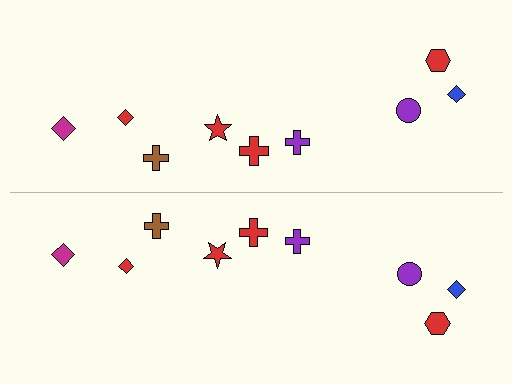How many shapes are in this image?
There are 18 shapes in this image.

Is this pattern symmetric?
Yes, this pattern has bilateral (reflection) symmetry.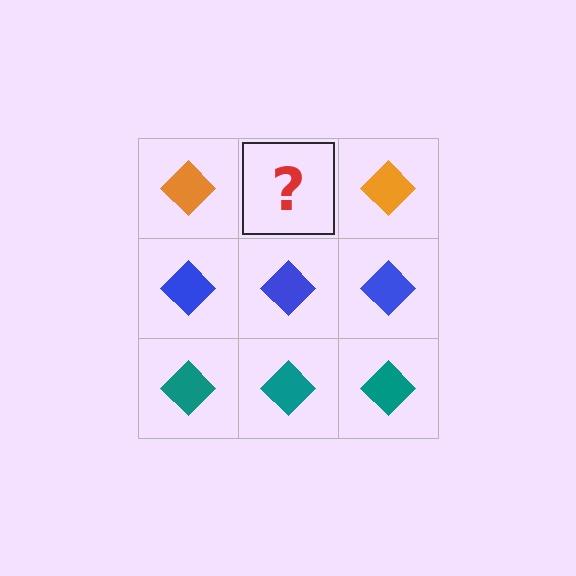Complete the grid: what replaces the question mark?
The question mark should be replaced with an orange diamond.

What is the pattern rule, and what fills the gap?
The rule is that each row has a consistent color. The gap should be filled with an orange diamond.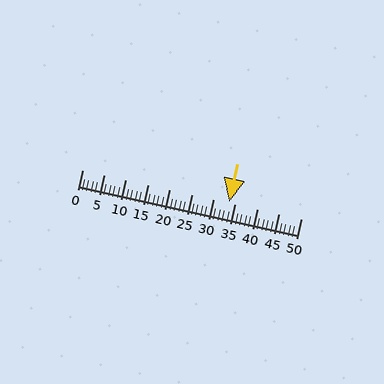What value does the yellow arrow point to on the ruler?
The yellow arrow points to approximately 34.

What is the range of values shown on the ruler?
The ruler shows values from 0 to 50.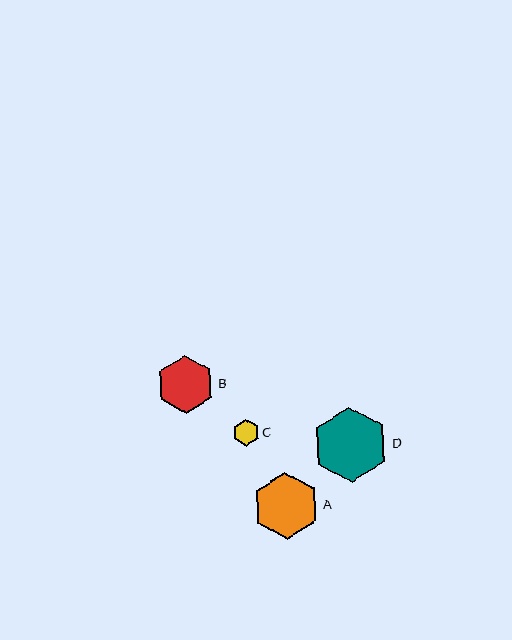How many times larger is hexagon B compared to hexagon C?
Hexagon B is approximately 2.1 times the size of hexagon C.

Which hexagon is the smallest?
Hexagon C is the smallest with a size of approximately 27 pixels.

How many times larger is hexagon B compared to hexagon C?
Hexagon B is approximately 2.1 times the size of hexagon C.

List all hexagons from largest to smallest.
From largest to smallest: D, A, B, C.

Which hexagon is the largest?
Hexagon D is the largest with a size of approximately 76 pixels.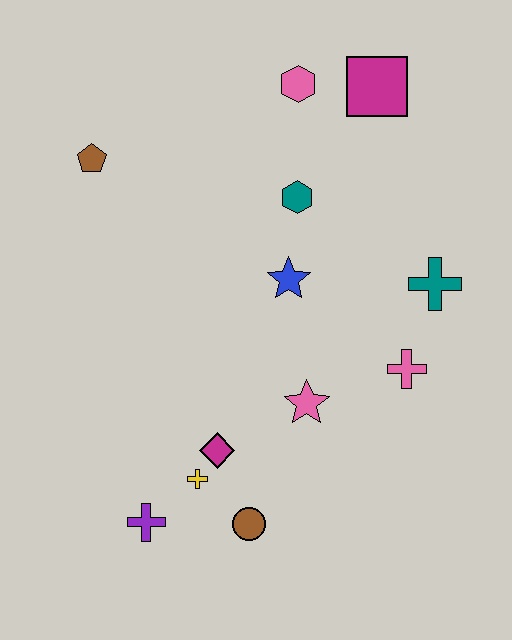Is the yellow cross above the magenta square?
No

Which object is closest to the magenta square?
The pink hexagon is closest to the magenta square.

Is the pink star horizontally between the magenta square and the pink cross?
No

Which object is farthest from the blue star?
The purple cross is farthest from the blue star.